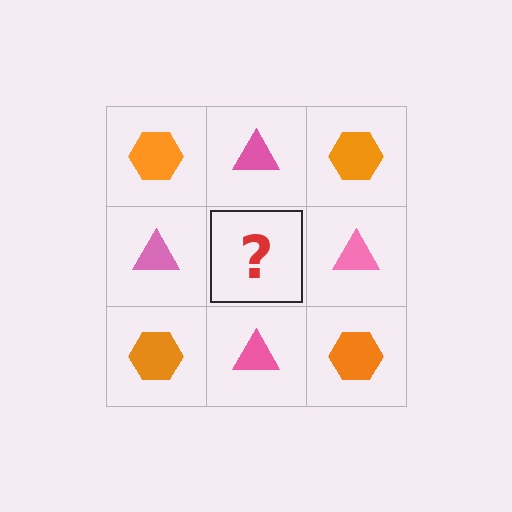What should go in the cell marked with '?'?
The missing cell should contain an orange hexagon.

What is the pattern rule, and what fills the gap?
The rule is that it alternates orange hexagon and pink triangle in a checkerboard pattern. The gap should be filled with an orange hexagon.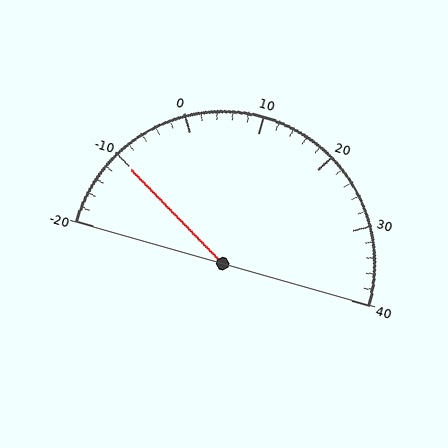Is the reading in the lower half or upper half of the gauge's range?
The reading is in the lower half of the range (-20 to 40).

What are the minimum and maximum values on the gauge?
The gauge ranges from -20 to 40.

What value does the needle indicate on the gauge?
The needle indicates approximately -10.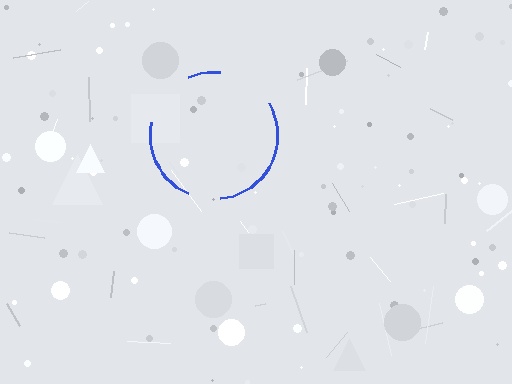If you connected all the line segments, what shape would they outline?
They would outline a circle.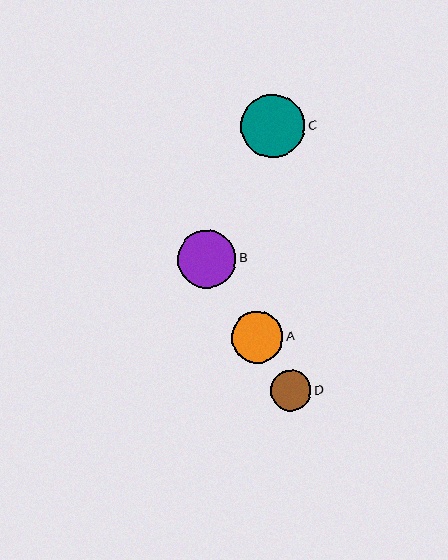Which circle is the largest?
Circle C is the largest with a size of approximately 64 pixels.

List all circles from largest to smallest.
From largest to smallest: C, B, A, D.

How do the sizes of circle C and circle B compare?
Circle C and circle B are approximately the same size.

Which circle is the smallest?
Circle D is the smallest with a size of approximately 40 pixels.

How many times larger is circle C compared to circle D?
Circle C is approximately 1.6 times the size of circle D.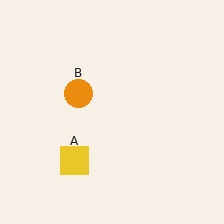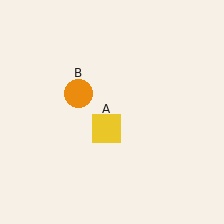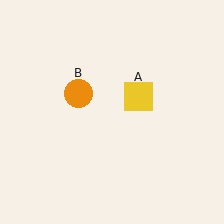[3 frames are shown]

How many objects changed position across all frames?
1 object changed position: yellow square (object A).